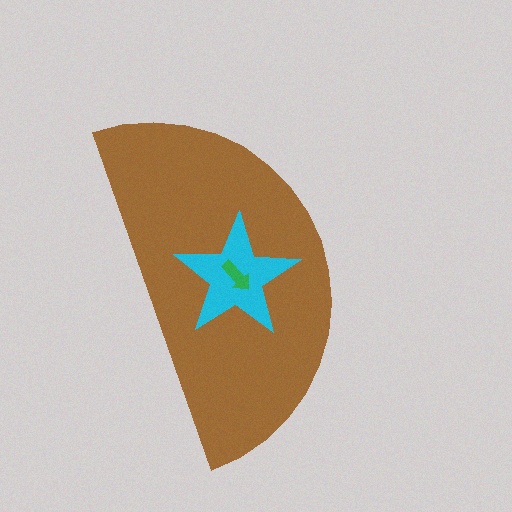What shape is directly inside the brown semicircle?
The cyan star.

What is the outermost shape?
The brown semicircle.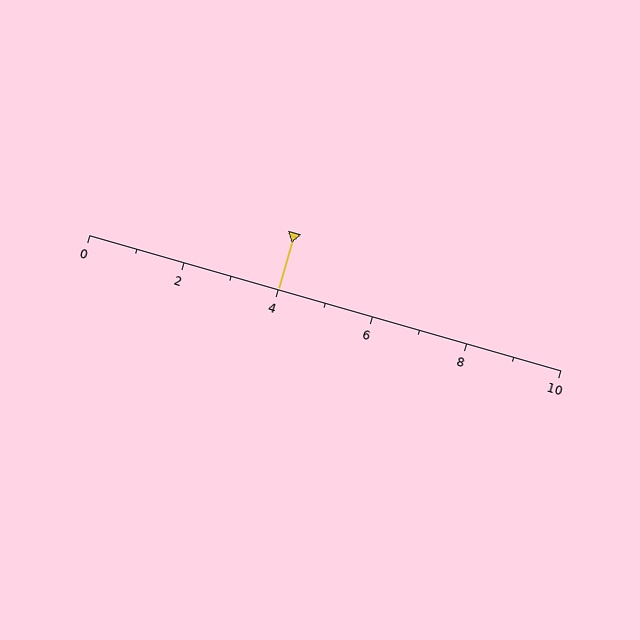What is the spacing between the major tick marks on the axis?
The major ticks are spaced 2 apart.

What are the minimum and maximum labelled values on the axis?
The axis runs from 0 to 10.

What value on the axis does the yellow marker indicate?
The marker indicates approximately 4.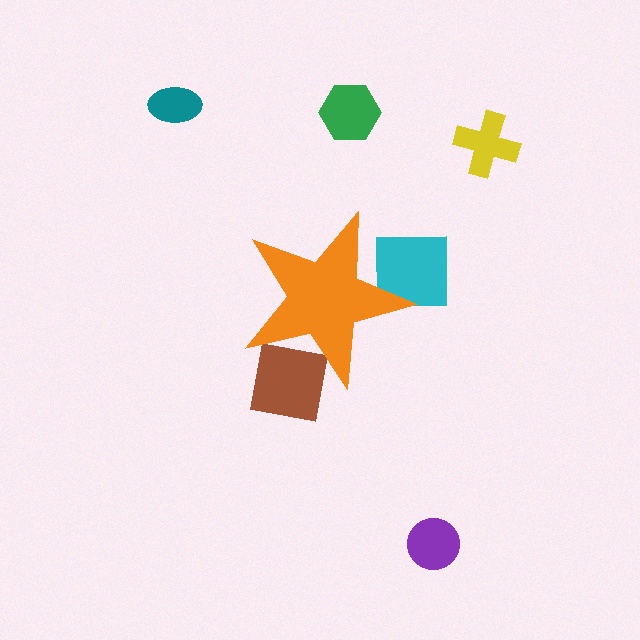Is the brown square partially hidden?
Yes, the brown square is partially hidden behind the orange star.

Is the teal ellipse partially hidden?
No, the teal ellipse is fully visible.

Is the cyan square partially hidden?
Yes, the cyan square is partially hidden behind the orange star.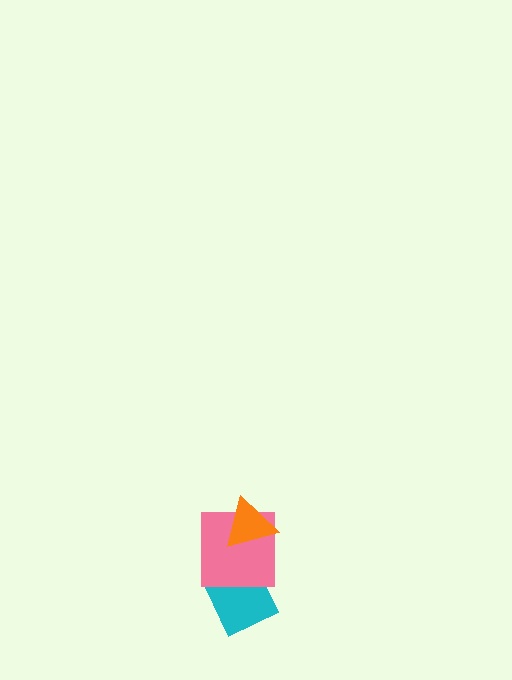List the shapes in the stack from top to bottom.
From top to bottom: the orange triangle, the pink square, the cyan diamond.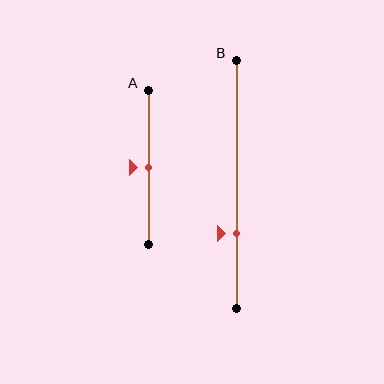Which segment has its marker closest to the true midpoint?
Segment A has its marker closest to the true midpoint.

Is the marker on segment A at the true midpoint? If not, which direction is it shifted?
Yes, the marker on segment A is at the true midpoint.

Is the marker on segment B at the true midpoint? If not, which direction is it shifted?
No, the marker on segment B is shifted downward by about 20% of the segment length.